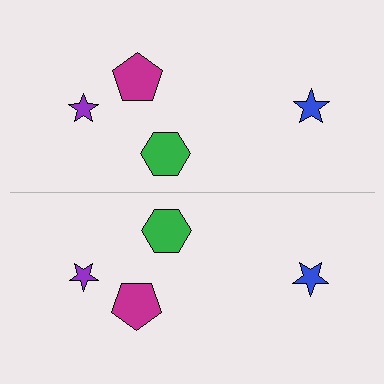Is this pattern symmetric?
Yes, this pattern has bilateral (reflection) symmetry.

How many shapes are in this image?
There are 8 shapes in this image.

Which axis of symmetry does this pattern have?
The pattern has a horizontal axis of symmetry running through the center of the image.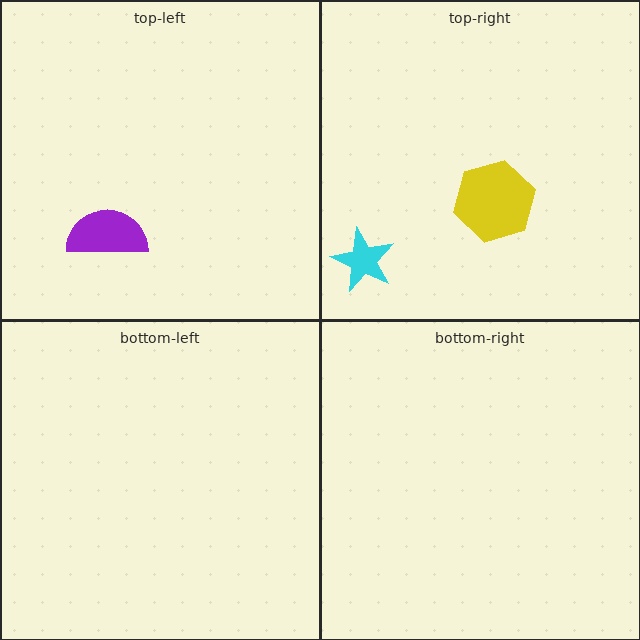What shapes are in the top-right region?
The yellow hexagon, the cyan star.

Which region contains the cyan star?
The top-right region.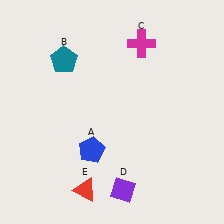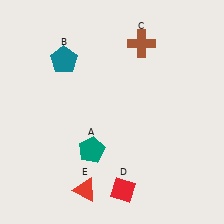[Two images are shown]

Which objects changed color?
A changed from blue to teal. C changed from magenta to brown. D changed from purple to red.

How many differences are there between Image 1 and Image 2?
There are 3 differences between the two images.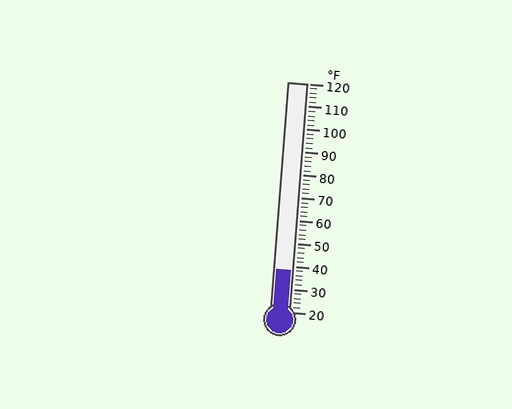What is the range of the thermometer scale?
The thermometer scale ranges from 20°F to 120°F.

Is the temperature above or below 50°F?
The temperature is below 50°F.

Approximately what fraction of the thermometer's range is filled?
The thermometer is filled to approximately 20% of its range.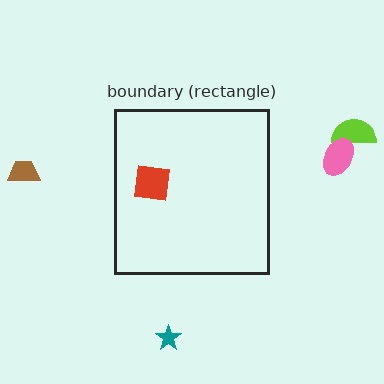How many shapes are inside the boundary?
1 inside, 4 outside.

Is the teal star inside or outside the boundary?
Outside.